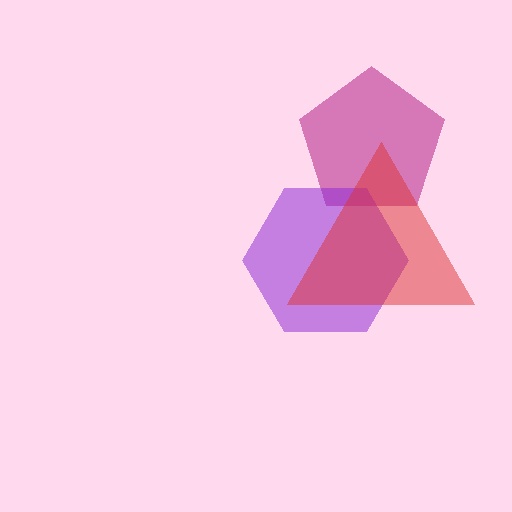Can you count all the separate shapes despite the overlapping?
Yes, there are 3 separate shapes.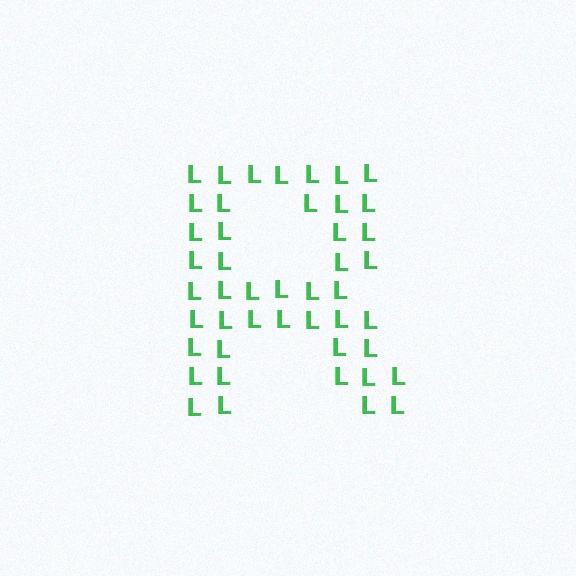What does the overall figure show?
The overall figure shows the letter R.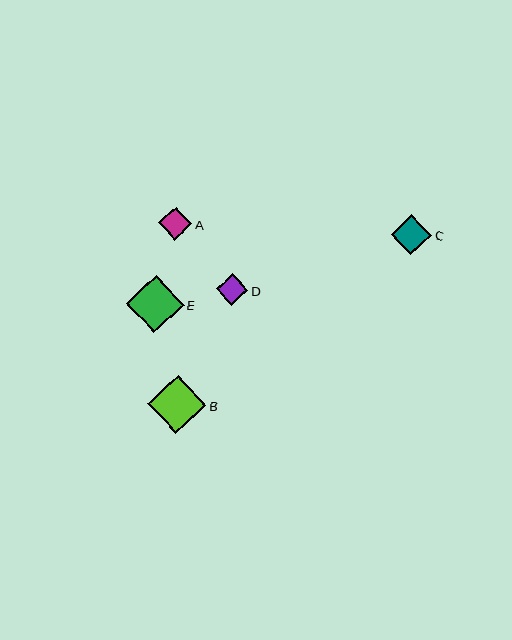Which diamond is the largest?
Diamond B is the largest with a size of approximately 58 pixels.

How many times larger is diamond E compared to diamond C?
Diamond E is approximately 1.4 times the size of diamond C.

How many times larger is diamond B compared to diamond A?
Diamond B is approximately 1.8 times the size of diamond A.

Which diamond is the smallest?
Diamond D is the smallest with a size of approximately 32 pixels.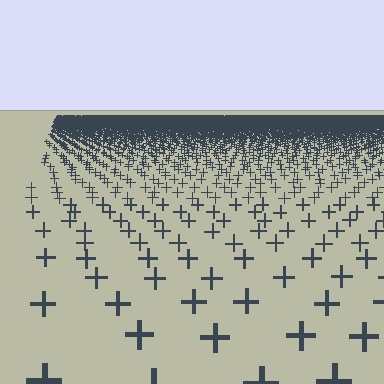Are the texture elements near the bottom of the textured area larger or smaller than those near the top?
Larger. Near the bottom, elements are closer to the viewer and appear at a bigger on-screen size.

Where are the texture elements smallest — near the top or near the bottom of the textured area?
Near the top.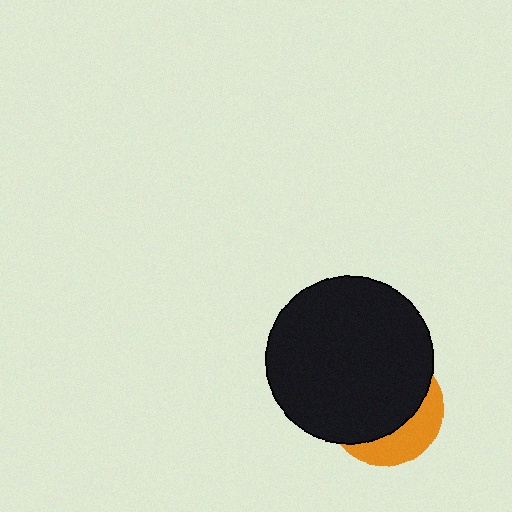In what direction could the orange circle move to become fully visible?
The orange circle could move toward the lower-right. That would shift it out from behind the black circle entirely.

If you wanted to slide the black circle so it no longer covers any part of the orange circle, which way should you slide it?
Slide it toward the upper-left — that is the most direct way to separate the two shapes.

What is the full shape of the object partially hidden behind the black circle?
The partially hidden object is an orange circle.